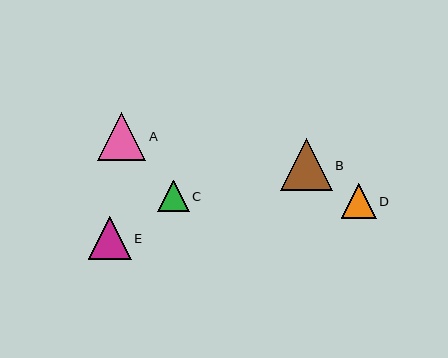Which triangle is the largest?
Triangle B is the largest with a size of approximately 52 pixels.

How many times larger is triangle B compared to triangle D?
Triangle B is approximately 1.5 times the size of triangle D.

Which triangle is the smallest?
Triangle C is the smallest with a size of approximately 32 pixels.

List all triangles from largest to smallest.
From largest to smallest: B, A, E, D, C.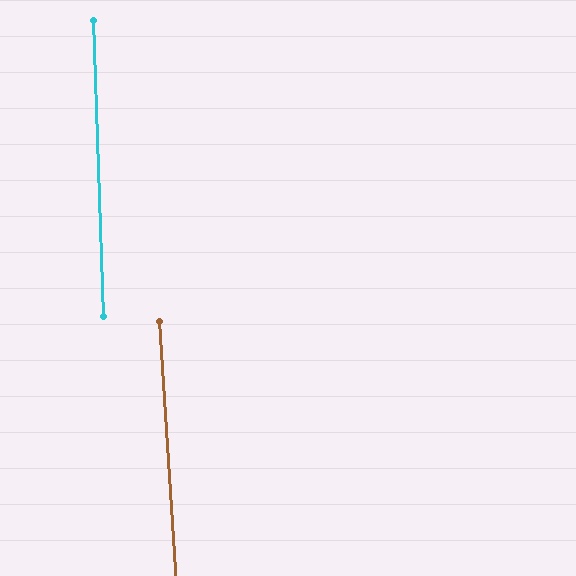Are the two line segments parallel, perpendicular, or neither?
Parallel — their directions differ by only 1.9°.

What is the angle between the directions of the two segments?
Approximately 2 degrees.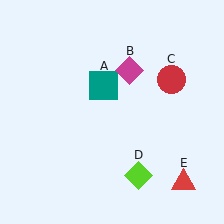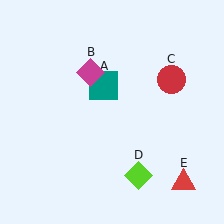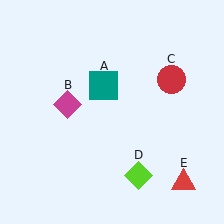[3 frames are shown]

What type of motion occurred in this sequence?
The magenta diamond (object B) rotated counterclockwise around the center of the scene.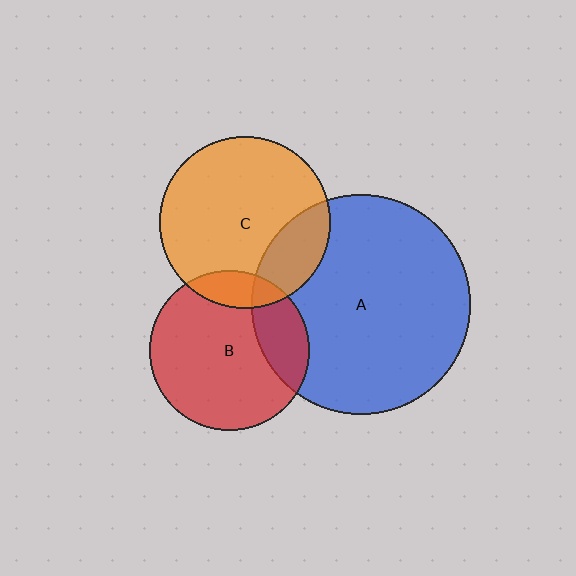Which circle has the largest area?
Circle A (blue).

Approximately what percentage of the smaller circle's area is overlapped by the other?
Approximately 20%.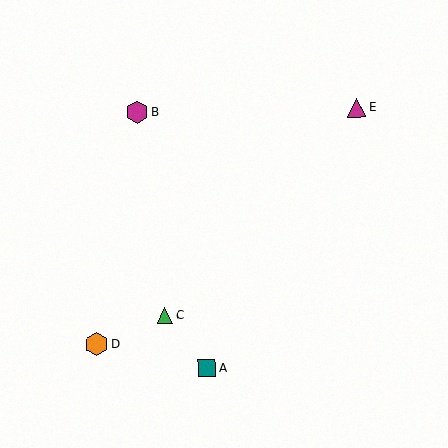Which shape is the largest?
The orange hexagon (labeled D) is the largest.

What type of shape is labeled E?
Shape E is a magenta triangle.